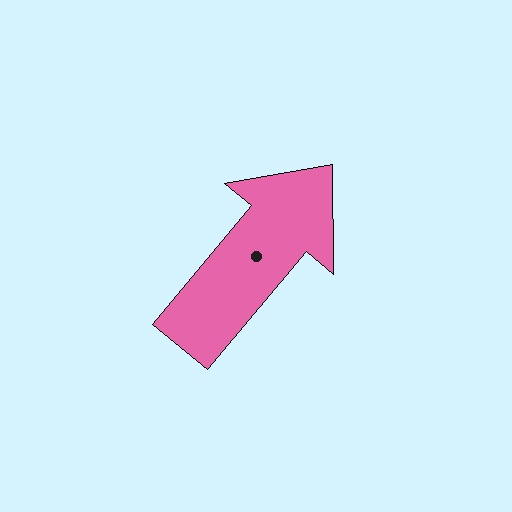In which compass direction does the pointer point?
Northeast.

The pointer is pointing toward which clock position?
Roughly 1 o'clock.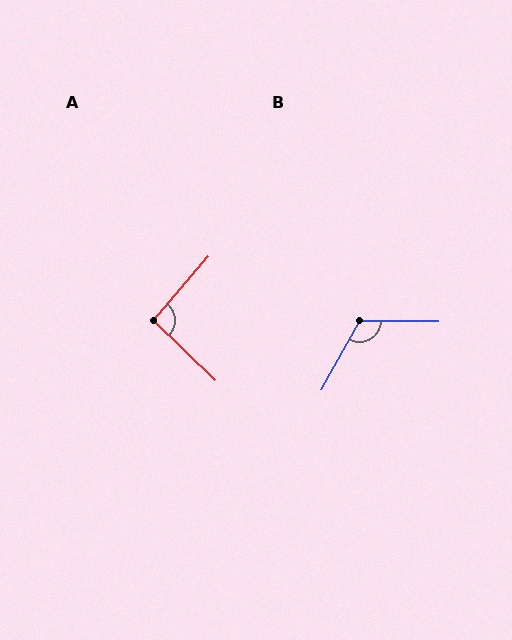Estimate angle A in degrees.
Approximately 94 degrees.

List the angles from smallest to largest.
A (94°), B (118°).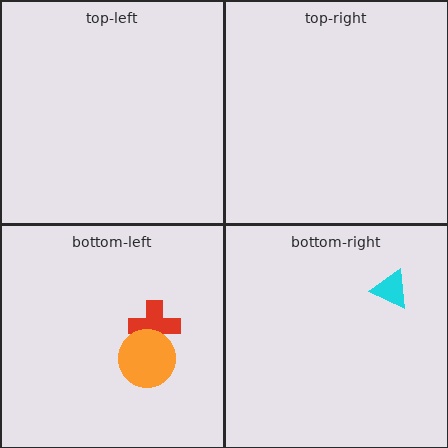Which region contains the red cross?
The bottom-left region.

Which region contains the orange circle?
The bottom-left region.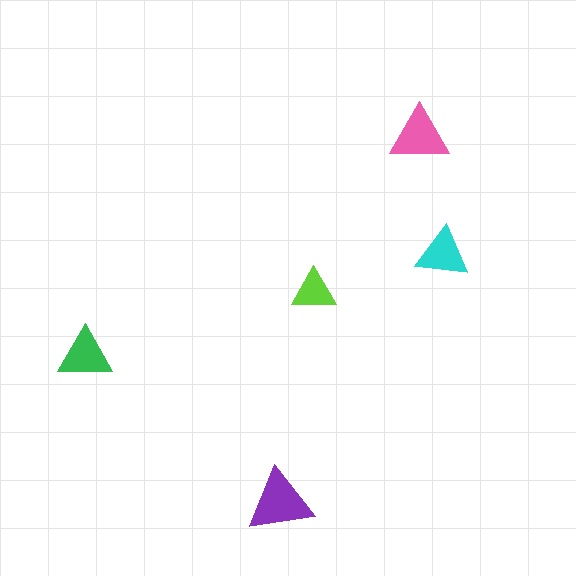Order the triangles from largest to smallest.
the purple one, the pink one, the green one, the cyan one, the lime one.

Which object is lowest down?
The purple triangle is bottommost.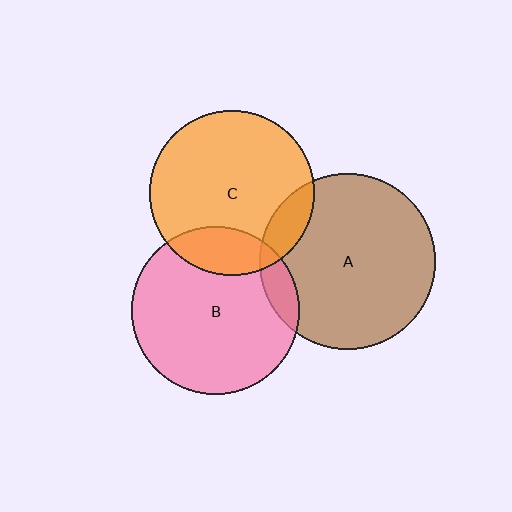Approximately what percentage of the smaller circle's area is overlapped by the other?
Approximately 10%.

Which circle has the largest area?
Circle A (brown).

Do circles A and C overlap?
Yes.